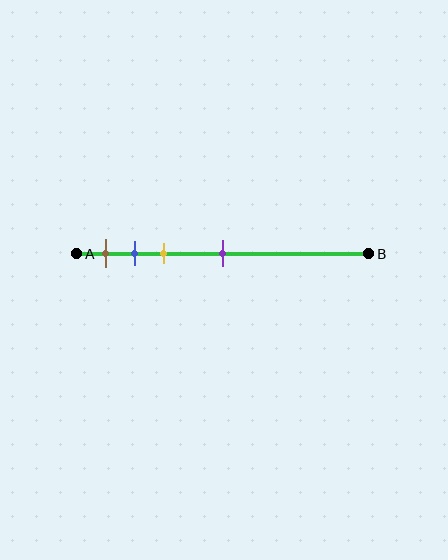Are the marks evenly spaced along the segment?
No, the marks are not evenly spaced.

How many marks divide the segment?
There are 4 marks dividing the segment.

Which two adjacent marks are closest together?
The blue and yellow marks are the closest adjacent pair.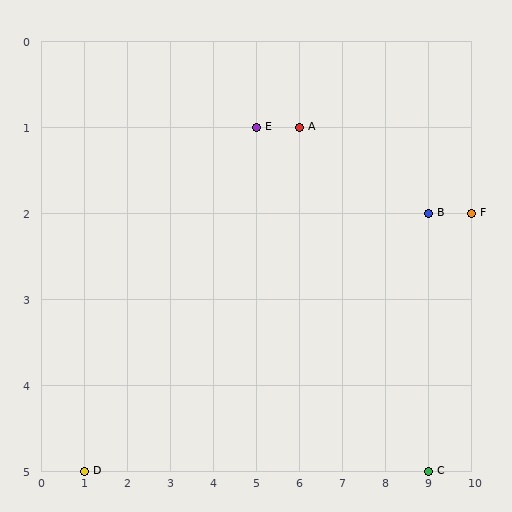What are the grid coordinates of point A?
Point A is at grid coordinates (6, 1).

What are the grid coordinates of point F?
Point F is at grid coordinates (10, 2).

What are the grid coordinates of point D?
Point D is at grid coordinates (1, 5).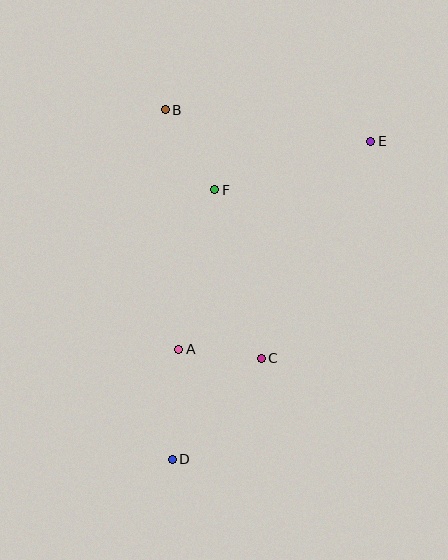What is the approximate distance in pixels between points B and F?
The distance between B and F is approximately 94 pixels.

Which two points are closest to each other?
Points A and C are closest to each other.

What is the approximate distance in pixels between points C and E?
The distance between C and E is approximately 243 pixels.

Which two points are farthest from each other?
Points D and E are farthest from each other.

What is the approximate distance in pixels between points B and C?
The distance between B and C is approximately 267 pixels.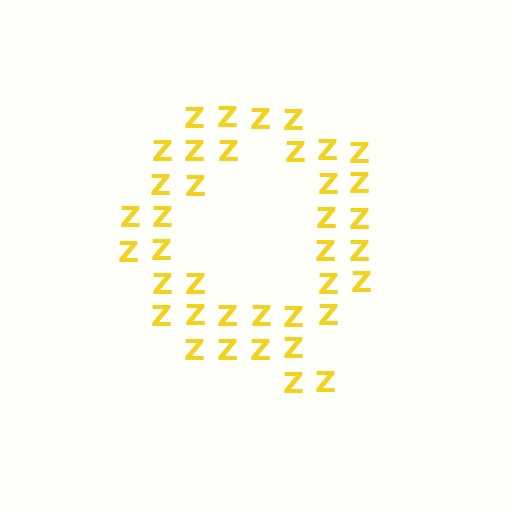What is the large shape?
The large shape is the letter Q.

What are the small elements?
The small elements are letter Z's.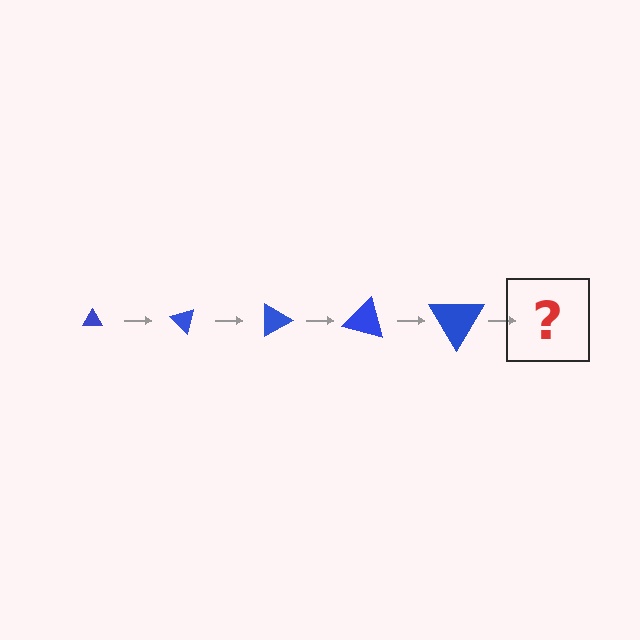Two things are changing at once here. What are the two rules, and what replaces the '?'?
The two rules are that the triangle grows larger each step and it rotates 45 degrees each step. The '?' should be a triangle, larger than the previous one and rotated 225 degrees from the start.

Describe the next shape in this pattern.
It should be a triangle, larger than the previous one and rotated 225 degrees from the start.